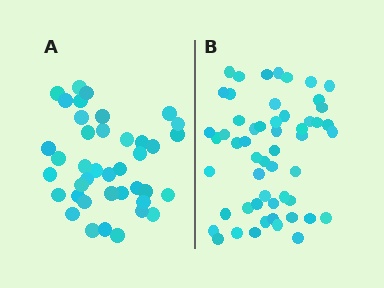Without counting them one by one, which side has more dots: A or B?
Region B (the right region) has more dots.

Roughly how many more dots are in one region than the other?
Region B has approximately 15 more dots than region A.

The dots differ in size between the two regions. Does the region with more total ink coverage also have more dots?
No. Region A has more total ink coverage because its dots are larger, but region B actually contains more individual dots. Total area can be misleading — the number of items is what matters here.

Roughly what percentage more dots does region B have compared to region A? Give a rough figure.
About 35% more.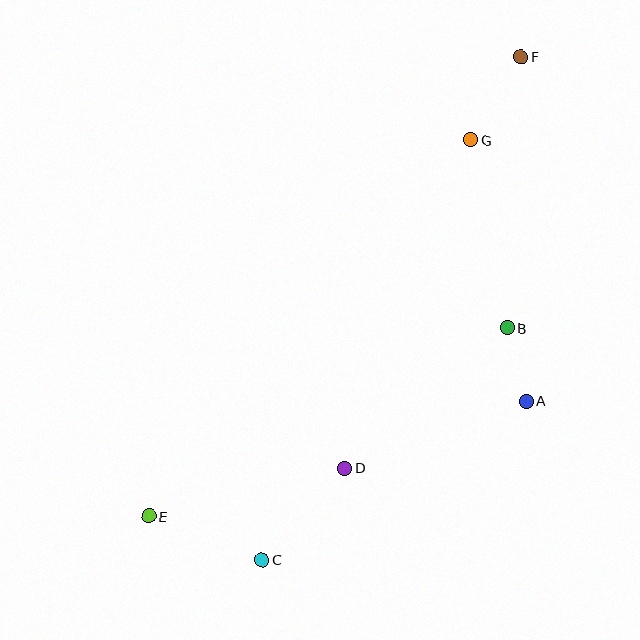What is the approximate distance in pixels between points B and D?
The distance between B and D is approximately 214 pixels.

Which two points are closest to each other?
Points A and B are closest to each other.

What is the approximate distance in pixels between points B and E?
The distance between B and E is approximately 405 pixels.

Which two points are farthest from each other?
Points E and F are farthest from each other.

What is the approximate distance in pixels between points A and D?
The distance between A and D is approximately 193 pixels.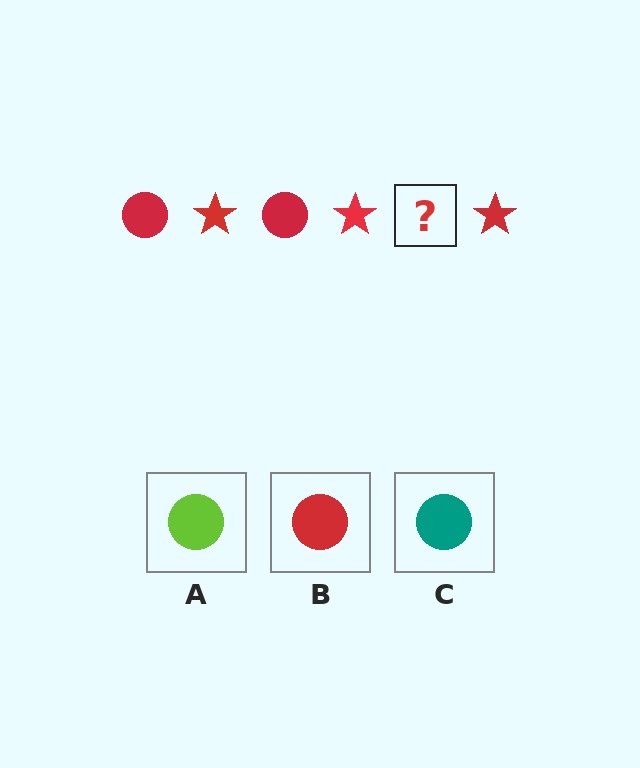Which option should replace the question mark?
Option B.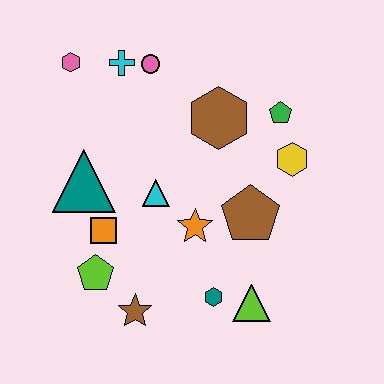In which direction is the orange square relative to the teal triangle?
The orange square is below the teal triangle.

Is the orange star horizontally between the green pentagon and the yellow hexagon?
No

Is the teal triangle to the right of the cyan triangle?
No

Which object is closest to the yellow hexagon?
The green pentagon is closest to the yellow hexagon.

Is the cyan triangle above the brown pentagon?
Yes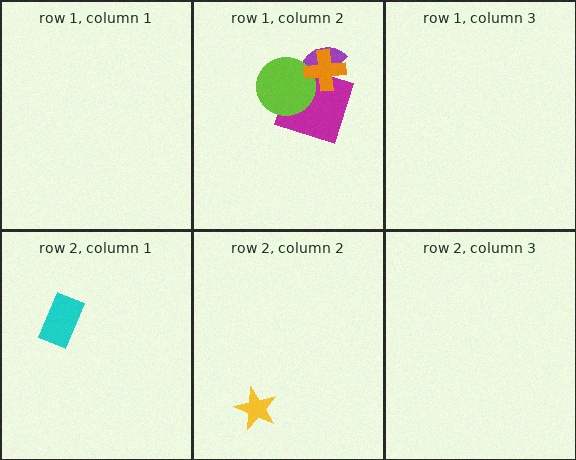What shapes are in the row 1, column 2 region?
The purple semicircle, the magenta square, the lime circle, the orange cross.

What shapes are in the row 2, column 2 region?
The yellow star.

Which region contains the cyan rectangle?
The row 2, column 1 region.